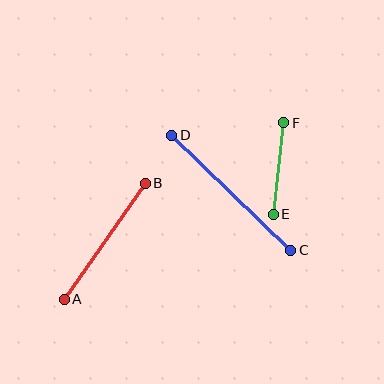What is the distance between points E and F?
The distance is approximately 92 pixels.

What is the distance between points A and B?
The distance is approximately 142 pixels.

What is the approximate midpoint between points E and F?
The midpoint is at approximately (279, 169) pixels.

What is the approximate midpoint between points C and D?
The midpoint is at approximately (231, 193) pixels.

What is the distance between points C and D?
The distance is approximately 166 pixels.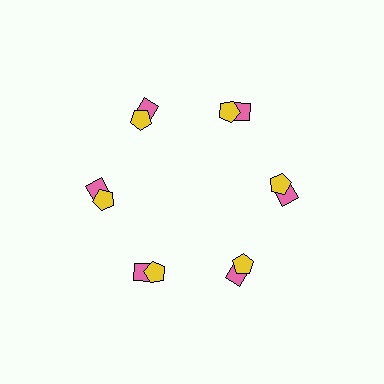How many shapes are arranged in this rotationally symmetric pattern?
There are 12 shapes, arranged in 6 groups of 2.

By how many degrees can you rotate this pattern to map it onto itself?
The pattern maps onto itself every 60 degrees of rotation.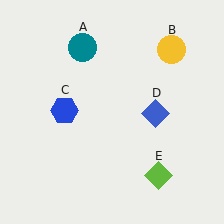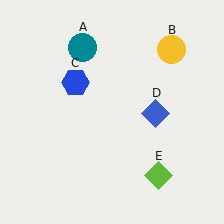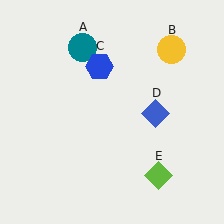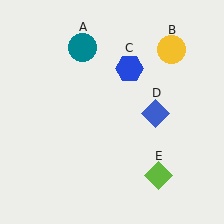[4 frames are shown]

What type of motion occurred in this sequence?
The blue hexagon (object C) rotated clockwise around the center of the scene.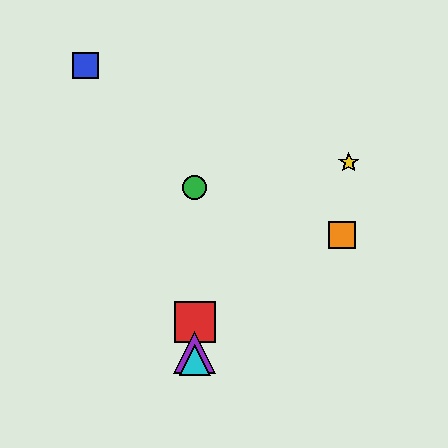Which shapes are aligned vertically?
The red square, the green circle, the purple triangle, the cyan triangle are aligned vertically.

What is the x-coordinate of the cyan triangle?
The cyan triangle is at x≈195.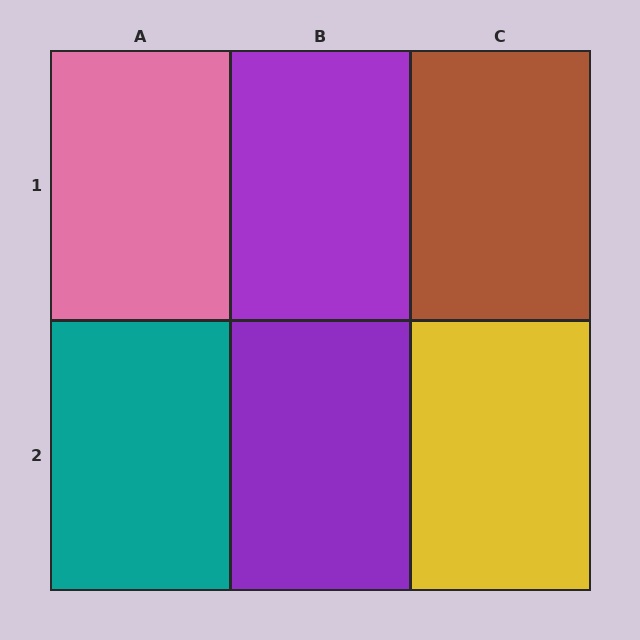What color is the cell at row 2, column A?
Teal.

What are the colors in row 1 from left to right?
Pink, purple, brown.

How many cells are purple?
2 cells are purple.